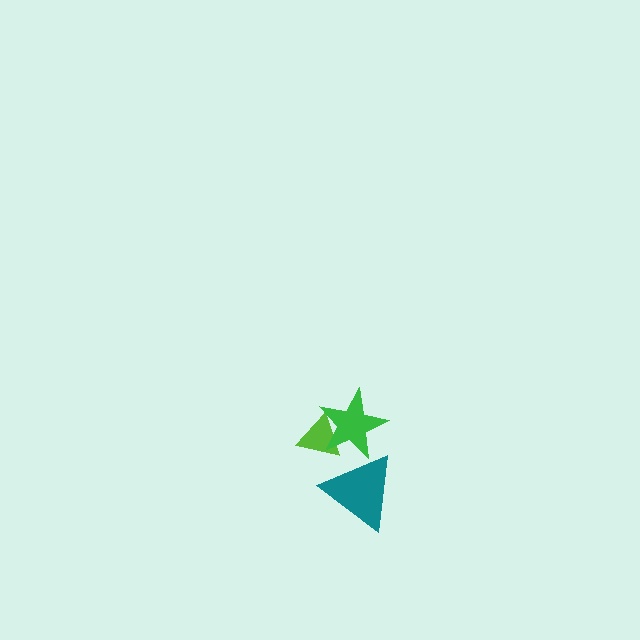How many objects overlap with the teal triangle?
1 object overlaps with the teal triangle.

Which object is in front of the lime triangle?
The green star is in front of the lime triangle.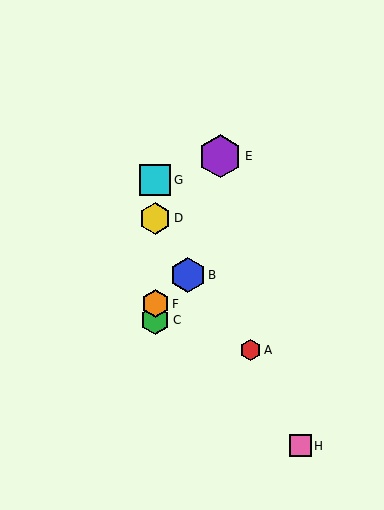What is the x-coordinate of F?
Object F is at x≈155.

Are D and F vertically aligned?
Yes, both are at x≈155.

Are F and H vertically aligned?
No, F is at x≈155 and H is at x≈300.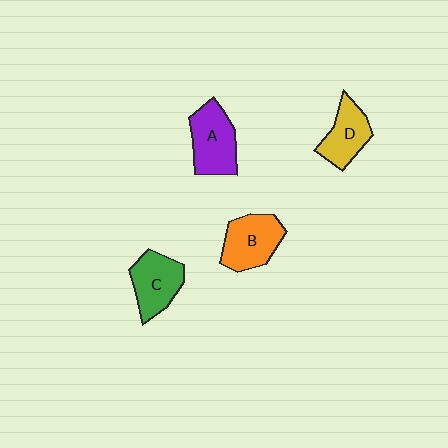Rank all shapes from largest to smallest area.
From largest to smallest: A (purple), B (orange), C (green), D (yellow).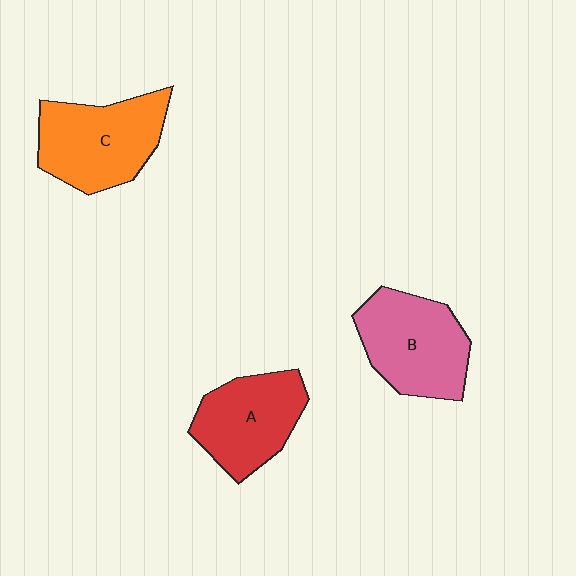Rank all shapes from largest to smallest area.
From largest to smallest: C (orange), B (pink), A (red).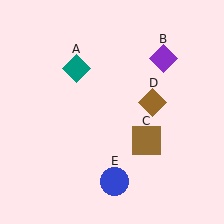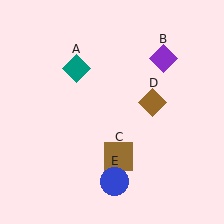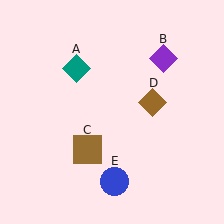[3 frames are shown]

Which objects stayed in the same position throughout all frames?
Teal diamond (object A) and purple diamond (object B) and brown diamond (object D) and blue circle (object E) remained stationary.